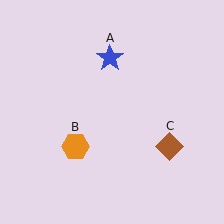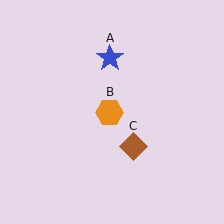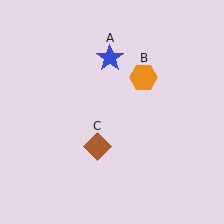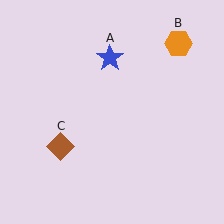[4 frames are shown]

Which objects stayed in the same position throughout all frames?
Blue star (object A) remained stationary.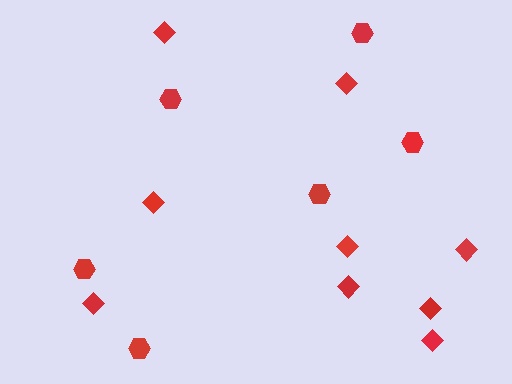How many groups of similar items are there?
There are 2 groups: one group of diamonds (9) and one group of hexagons (6).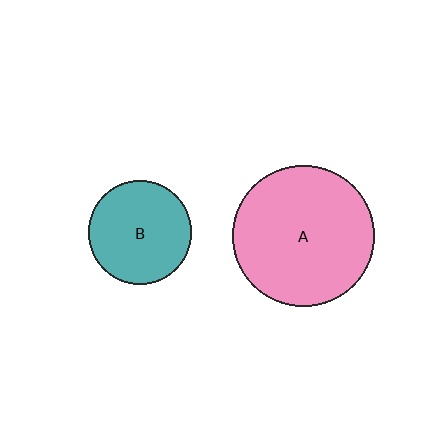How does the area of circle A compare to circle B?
Approximately 1.9 times.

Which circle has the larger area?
Circle A (pink).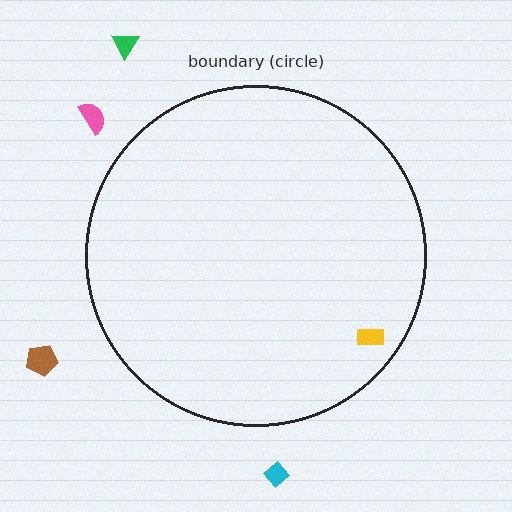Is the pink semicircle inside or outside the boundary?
Outside.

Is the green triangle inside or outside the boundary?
Outside.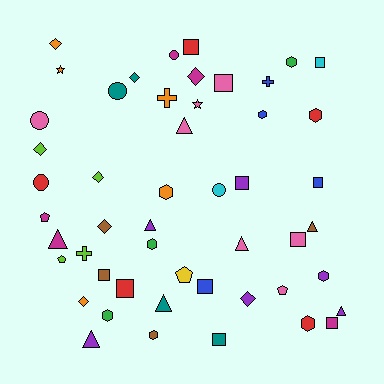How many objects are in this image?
There are 50 objects.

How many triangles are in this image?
There are 8 triangles.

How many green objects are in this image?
There are 3 green objects.